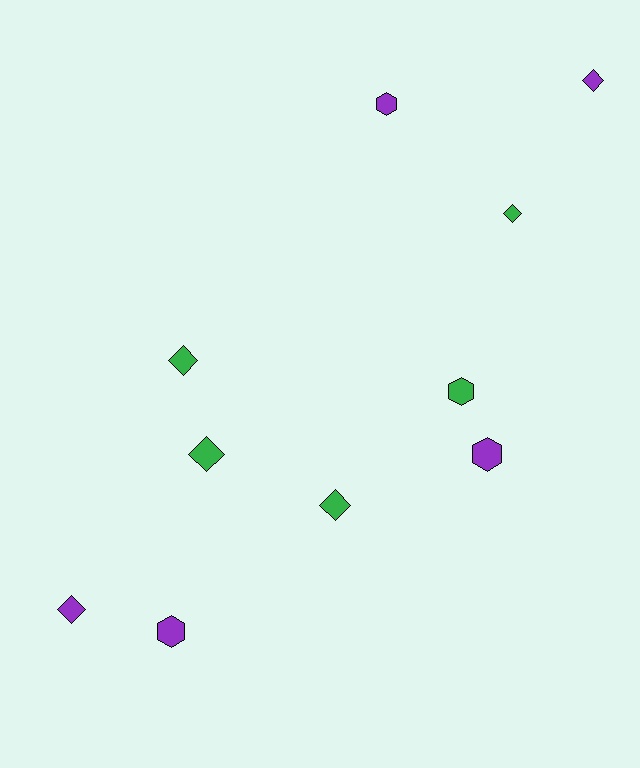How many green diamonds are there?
There are 4 green diamonds.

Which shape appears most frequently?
Diamond, with 6 objects.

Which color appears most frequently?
Green, with 5 objects.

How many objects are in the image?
There are 10 objects.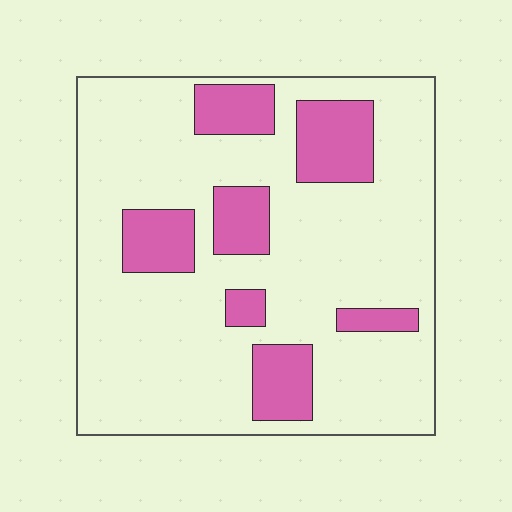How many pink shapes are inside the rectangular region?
7.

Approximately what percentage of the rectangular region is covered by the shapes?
Approximately 20%.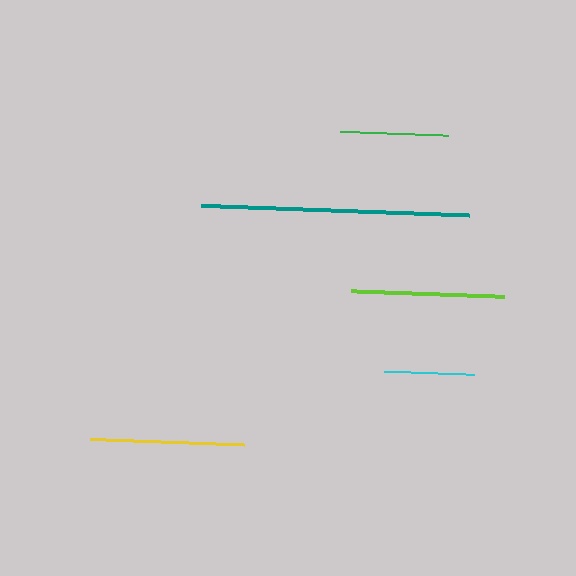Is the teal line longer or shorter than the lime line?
The teal line is longer than the lime line.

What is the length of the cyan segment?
The cyan segment is approximately 90 pixels long.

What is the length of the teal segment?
The teal segment is approximately 268 pixels long.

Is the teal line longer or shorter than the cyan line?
The teal line is longer than the cyan line.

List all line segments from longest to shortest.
From longest to shortest: teal, yellow, lime, green, cyan.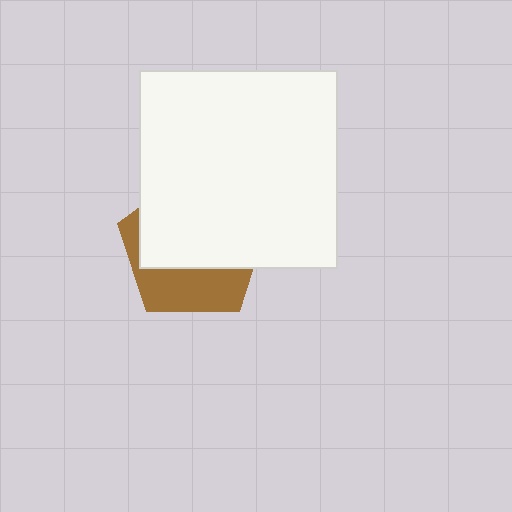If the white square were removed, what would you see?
You would see the complete brown pentagon.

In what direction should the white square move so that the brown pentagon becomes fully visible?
The white square should move up. That is the shortest direction to clear the overlap and leave the brown pentagon fully visible.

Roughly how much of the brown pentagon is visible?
A small part of it is visible (roughly 36%).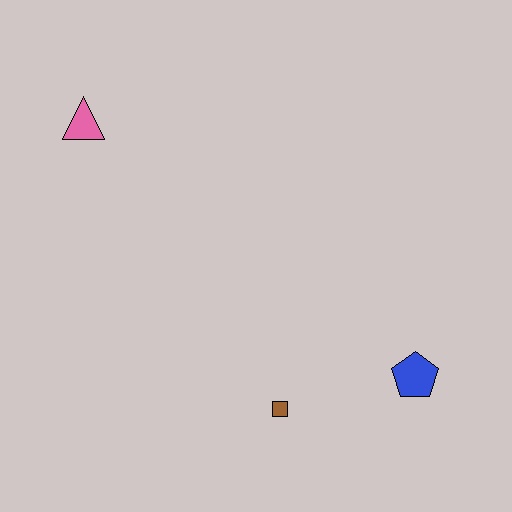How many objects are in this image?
There are 3 objects.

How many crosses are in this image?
There are no crosses.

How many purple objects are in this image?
There are no purple objects.